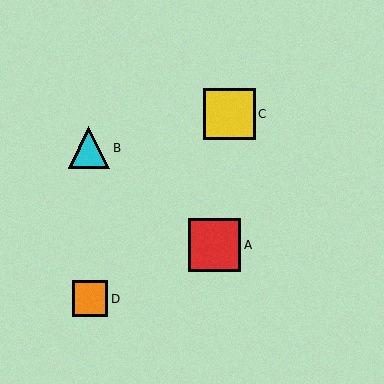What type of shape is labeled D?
Shape D is an orange square.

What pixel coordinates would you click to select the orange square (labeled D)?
Click at (90, 299) to select the orange square D.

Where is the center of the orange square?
The center of the orange square is at (90, 299).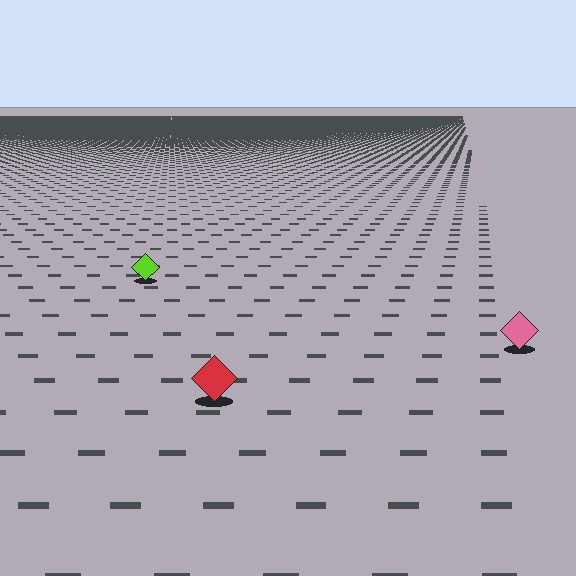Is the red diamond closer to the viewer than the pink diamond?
Yes. The red diamond is closer — you can tell from the texture gradient: the ground texture is coarser near it.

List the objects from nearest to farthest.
From nearest to farthest: the red diamond, the pink diamond, the lime diamond.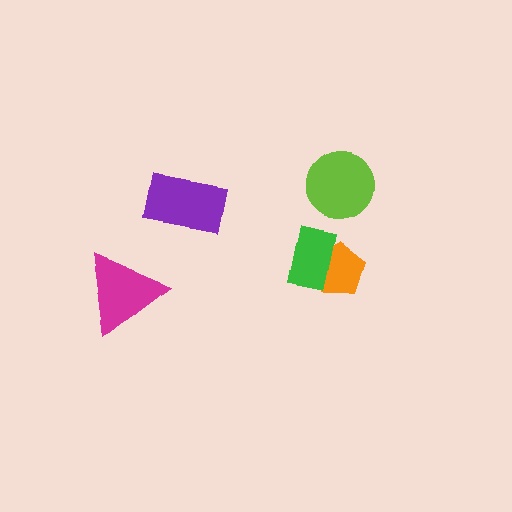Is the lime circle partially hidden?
No, no other shape covers it.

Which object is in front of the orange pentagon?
The green rectangle is in front of the orange pentagon.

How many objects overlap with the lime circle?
0 objects overlap with the lime circle.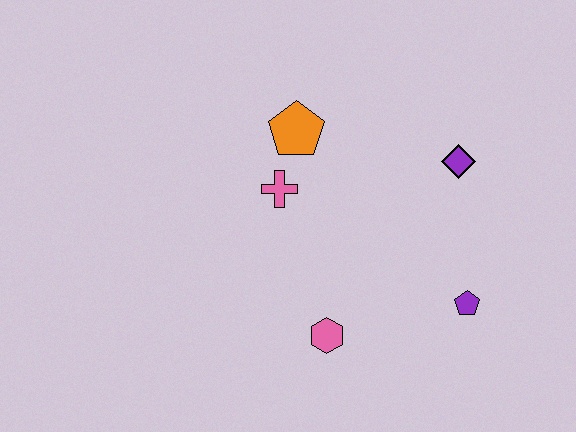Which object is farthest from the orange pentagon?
The purple pentagon is farthest from the orange pentagon.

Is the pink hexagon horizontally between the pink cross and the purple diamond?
Yes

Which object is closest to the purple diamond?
The purple pentagon is closest to the purple diamond.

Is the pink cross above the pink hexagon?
Yes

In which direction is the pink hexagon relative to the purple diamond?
The pink hexagon is below the purple diamond.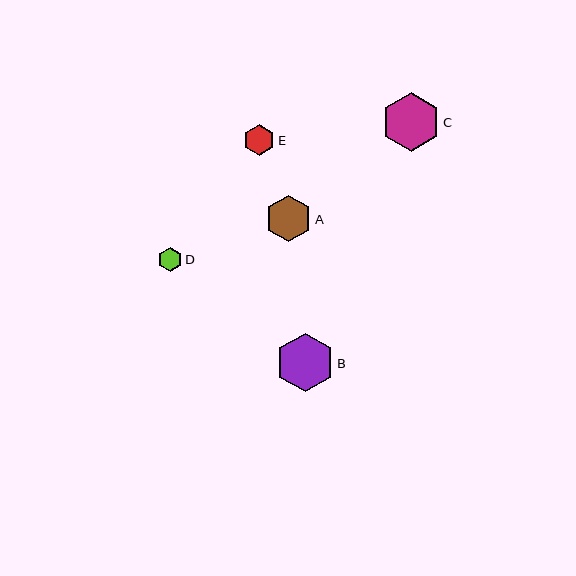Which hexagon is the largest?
Hexagon B is the largest with a size of approximately 59 pixels.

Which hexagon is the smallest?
Hexagon D is the smallest with a size of approximately 24 pixels.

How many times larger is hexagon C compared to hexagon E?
Hexagon C is approximately 1.9 times the size of hexagon E.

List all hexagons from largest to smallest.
From largest to smallest: B, C, A, E, D.